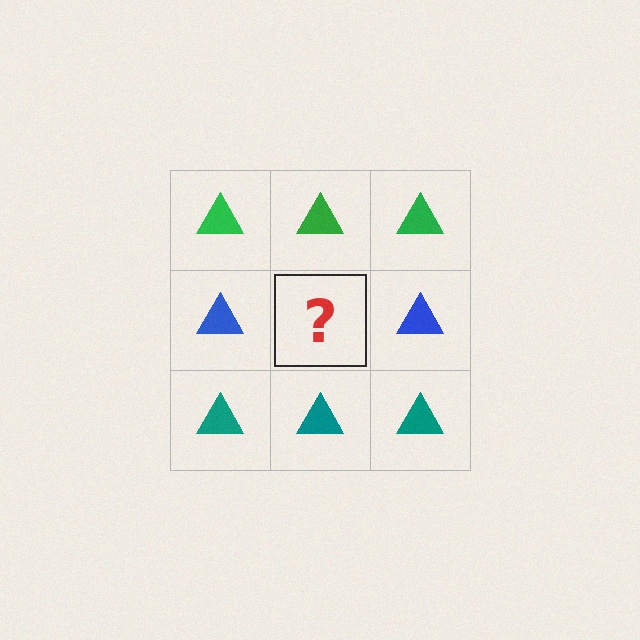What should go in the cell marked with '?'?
The missing cell should contain a blue triangle.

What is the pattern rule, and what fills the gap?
The rule is that each row has a consistent color. The gap should be filled with a blue triangle.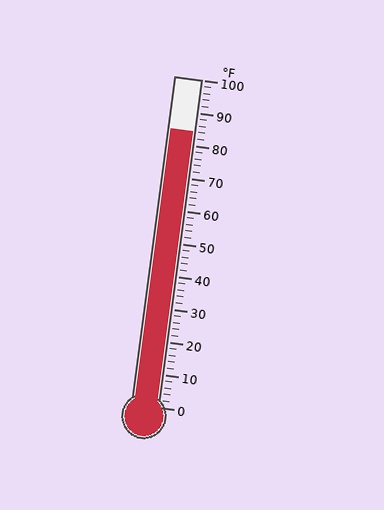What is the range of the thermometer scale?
The thermometer scale ranges from 0°F to 100°F.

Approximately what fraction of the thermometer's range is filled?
The thermometer is filled to approximately 85% of its range.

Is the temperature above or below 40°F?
The temperature is above 40°F.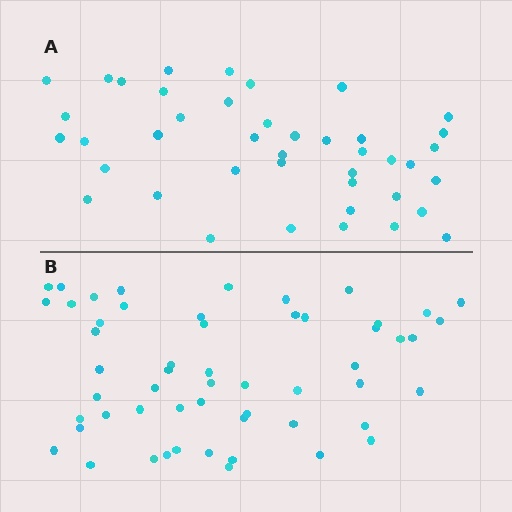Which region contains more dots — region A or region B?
Region B (the bottom region) has more dots.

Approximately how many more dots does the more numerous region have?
Region B has approximately 15 more dots than region A.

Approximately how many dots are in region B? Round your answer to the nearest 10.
About 60 dots. (The exact count is 55, which rounds to 60.)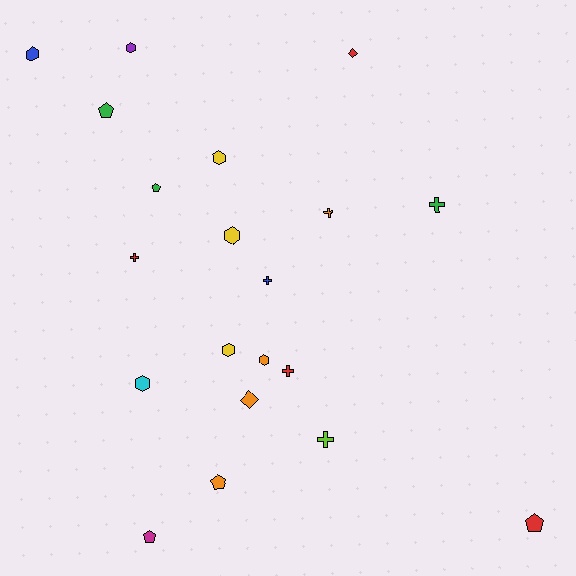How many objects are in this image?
There are 20 objects.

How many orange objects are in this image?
There are 4 orange objects.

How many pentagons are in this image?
There are 5 pentagons.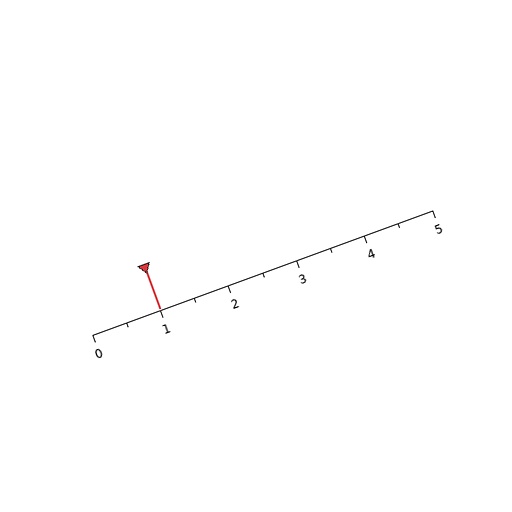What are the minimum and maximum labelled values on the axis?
The axis runs from 0 to 5.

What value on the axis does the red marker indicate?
The marker indicates approximately 1.